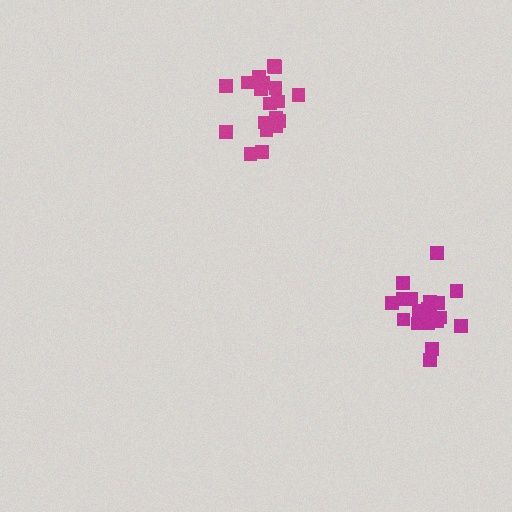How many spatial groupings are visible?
There are 2 spatial groupings.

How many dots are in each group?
Group 1: 19 dots, Group 2: 19 dots (38 total).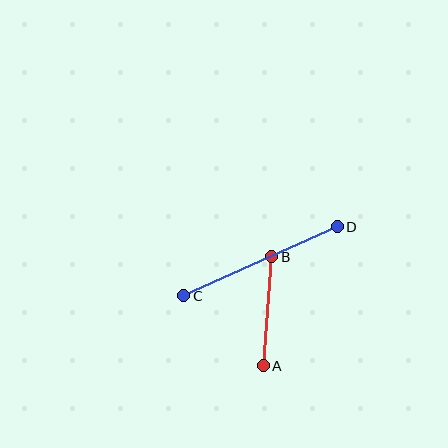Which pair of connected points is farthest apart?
Points C and D are farthest apart.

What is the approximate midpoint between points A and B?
The midpoint is at approximately (267, 311) pixels.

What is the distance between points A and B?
The distance is approximately 109 pixels.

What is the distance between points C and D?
The distance is approximately 168 pixels.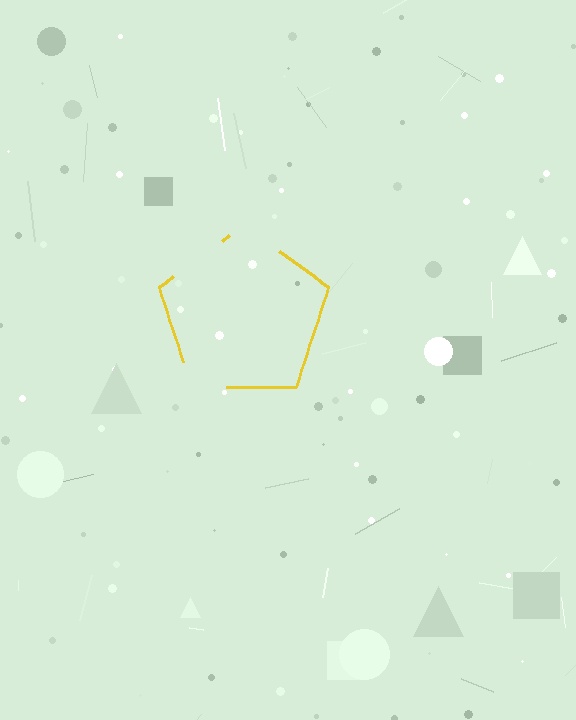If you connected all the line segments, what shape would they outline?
They would outline a pentagon.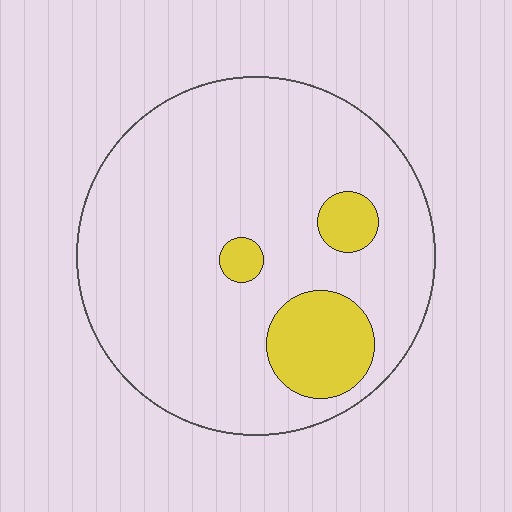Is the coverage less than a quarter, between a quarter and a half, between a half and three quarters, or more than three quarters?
Less than a quarter.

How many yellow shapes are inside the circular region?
3.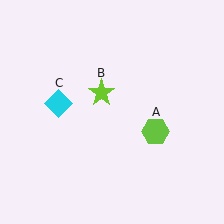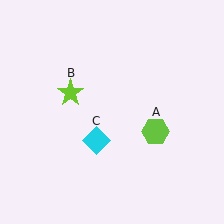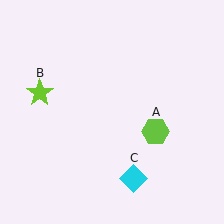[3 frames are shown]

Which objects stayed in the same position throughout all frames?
Lime hexagon (object A) remained stationary.